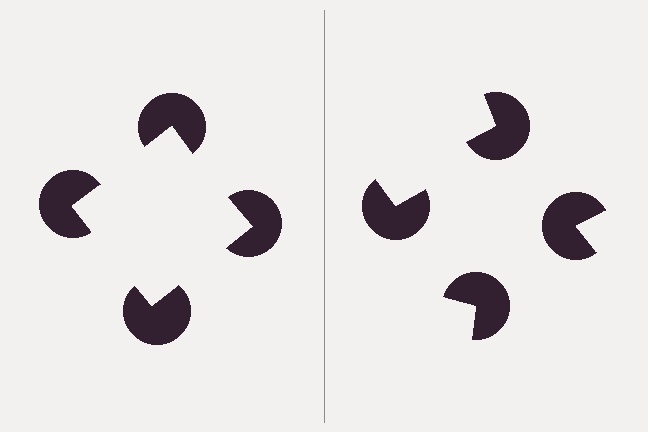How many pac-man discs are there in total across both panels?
8 — 4 on each side.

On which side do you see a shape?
An illusory square appears on the left side. On the right side the wedge cuts are rotated, so no coherent shape forms.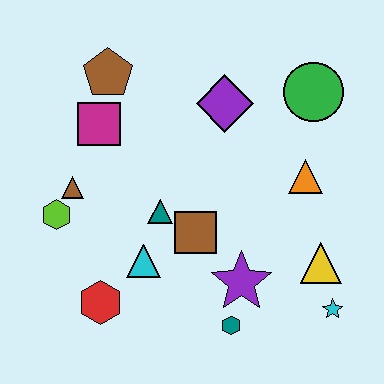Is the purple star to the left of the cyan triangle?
No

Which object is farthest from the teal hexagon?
The brown pentagon is farthest from the teal hexagon.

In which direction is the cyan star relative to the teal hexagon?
The cyan star is to the right of the teal hexagon.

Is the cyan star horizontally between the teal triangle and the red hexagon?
No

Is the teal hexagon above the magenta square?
No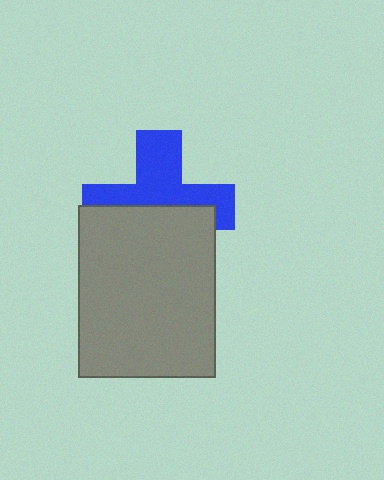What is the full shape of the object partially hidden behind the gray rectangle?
The partially hidden object is a blue cross.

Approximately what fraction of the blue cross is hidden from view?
Roughly 47% of the blue cross is hidden behind the gray rectangle.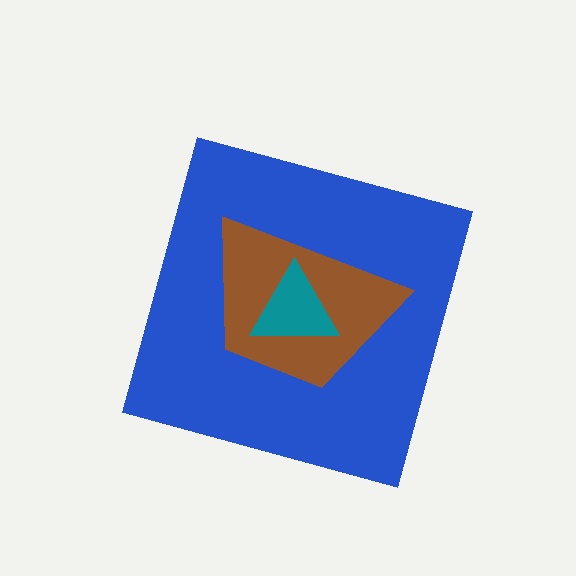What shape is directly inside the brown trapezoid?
The teal triangle.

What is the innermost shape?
The teal triangle.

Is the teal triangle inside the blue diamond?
Yes.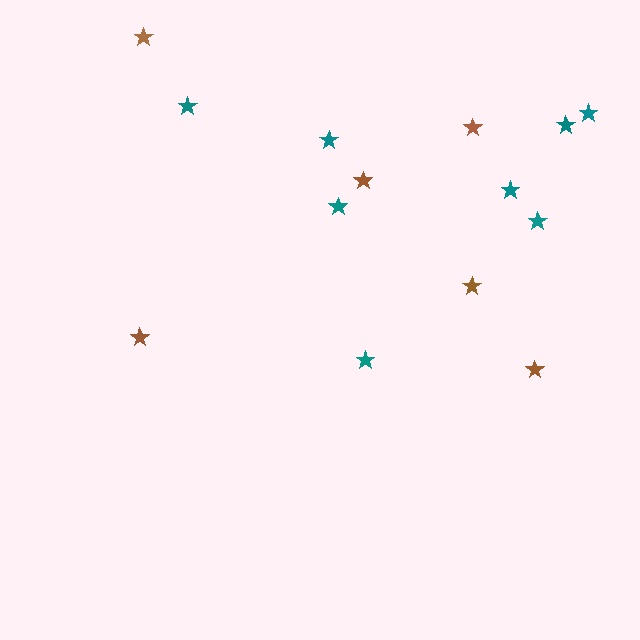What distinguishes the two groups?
There are 2 groups: one group of teal stars (8) and one group of brown stars (6).